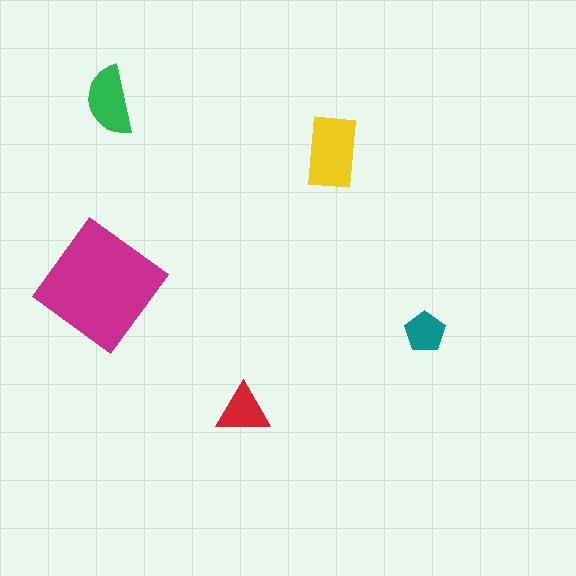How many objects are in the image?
There are 5 objects in the image.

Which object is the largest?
The magenta diamond.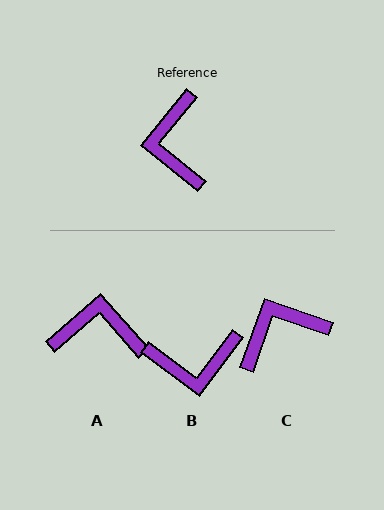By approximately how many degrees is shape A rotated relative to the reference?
Approximately 100 degrees clockwise.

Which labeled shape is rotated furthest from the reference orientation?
A, about 100 degrees away.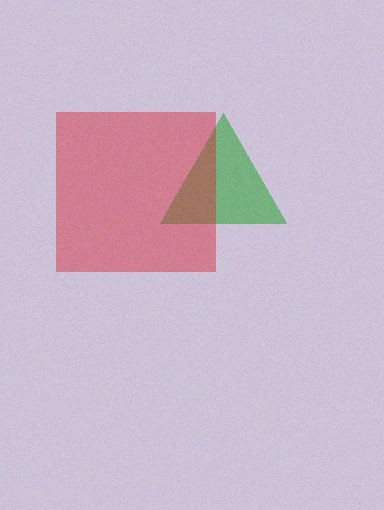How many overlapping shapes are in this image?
There are 2 overlapping shapes in the image.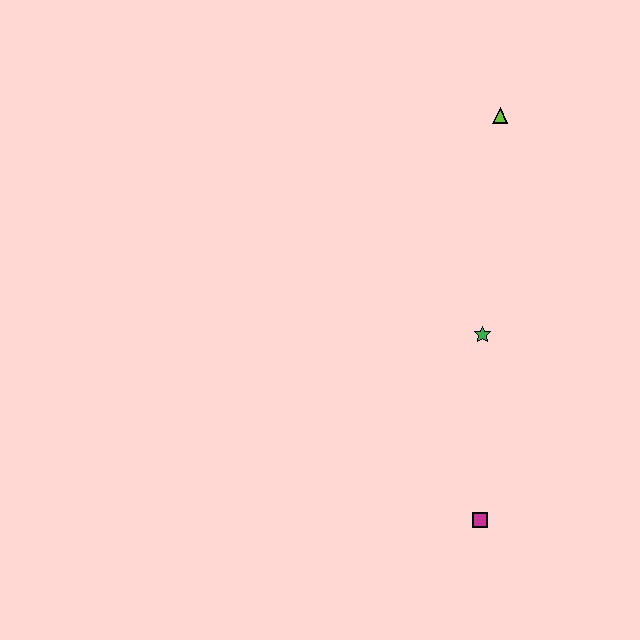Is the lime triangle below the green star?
No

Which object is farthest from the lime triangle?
The magenta square is farthest from the lime triangle.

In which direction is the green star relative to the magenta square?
The green star is above the magenta square.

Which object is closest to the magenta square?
The green star is closest to the magenta square.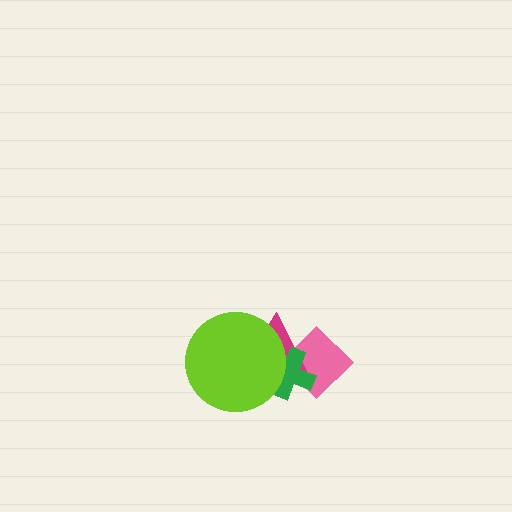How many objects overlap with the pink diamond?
2 objects overlap with the pink diamond.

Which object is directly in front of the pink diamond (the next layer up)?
The magenta triangle is directly in front of the pink diamond.